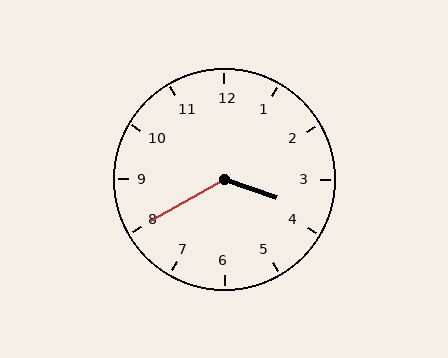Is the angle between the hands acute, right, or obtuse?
It is obtuse.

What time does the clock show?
3:40.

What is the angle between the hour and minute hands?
Approximately 130 degrees.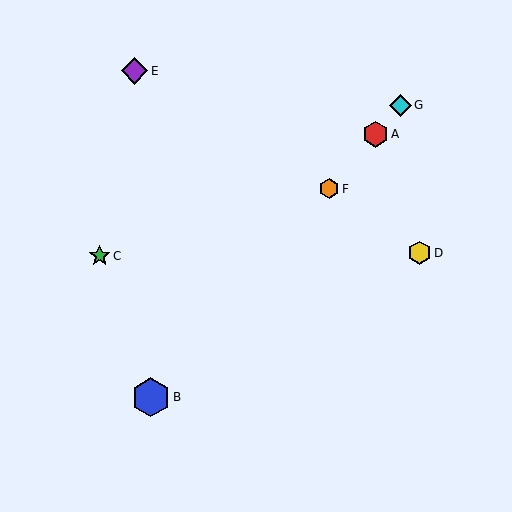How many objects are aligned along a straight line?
4 objects (A, B, F, G) are aligned along a straight line.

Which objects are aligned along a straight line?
Objects A, B, F, G are aligned along a straight line.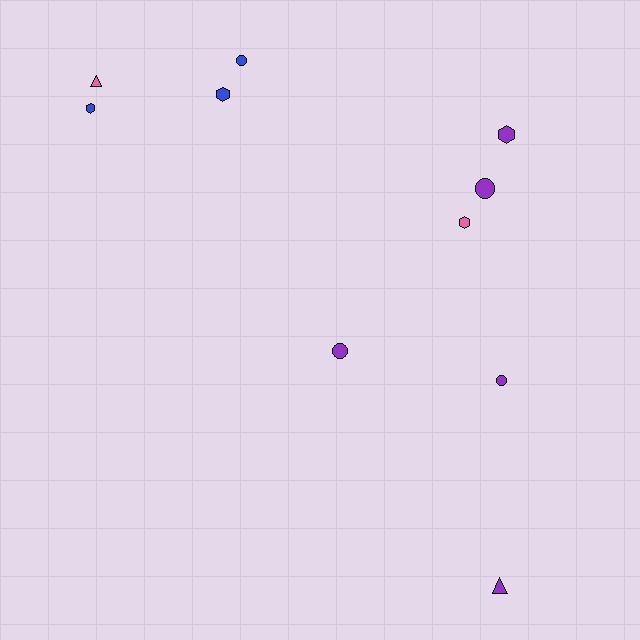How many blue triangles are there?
There are no blue triangles.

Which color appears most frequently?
Purple, with 5 objects.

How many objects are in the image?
There are 10 objects.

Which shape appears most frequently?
Circle, with 4 objects.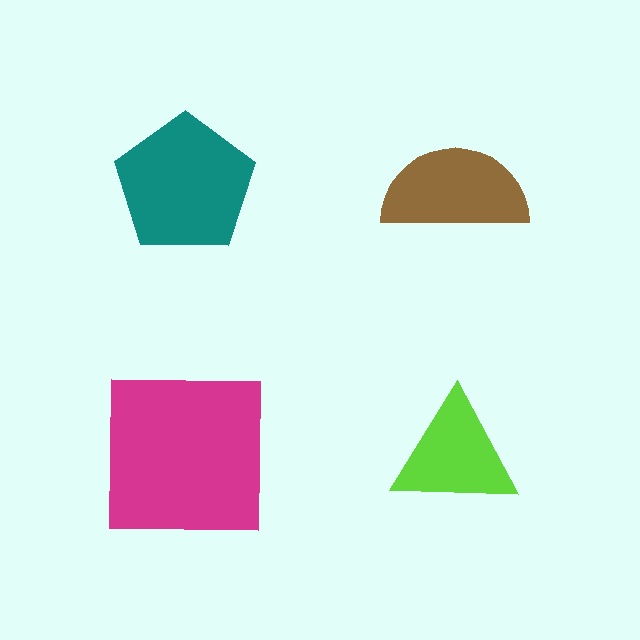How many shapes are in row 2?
2 shapes.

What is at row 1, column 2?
A brown semicircle.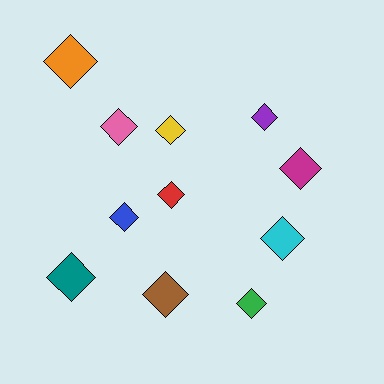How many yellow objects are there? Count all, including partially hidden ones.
There is 1 yellow object.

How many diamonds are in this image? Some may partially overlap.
There are 11 diamonds.